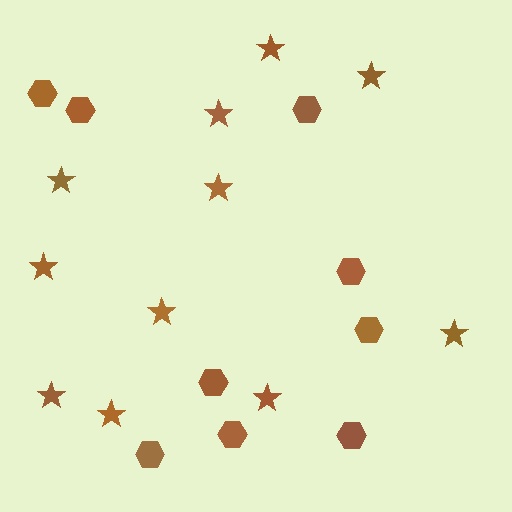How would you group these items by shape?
There are 2 groups: one group of hexagons (9) and one group of stars (11).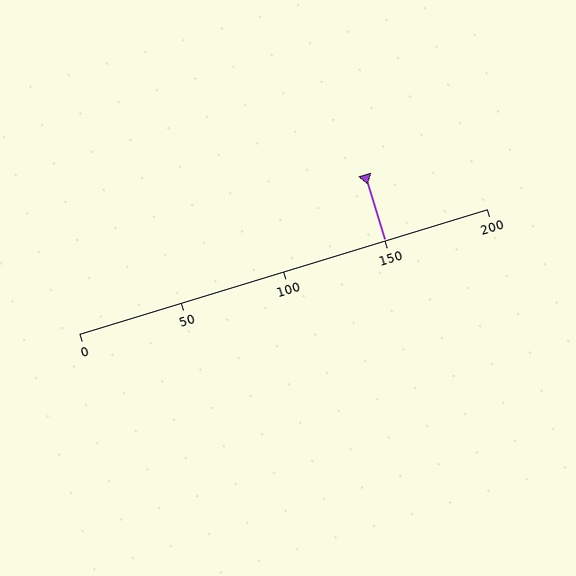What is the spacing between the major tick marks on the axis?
The major ticks are spaced 50 apart.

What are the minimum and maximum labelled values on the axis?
The axis runs from 0 to 200.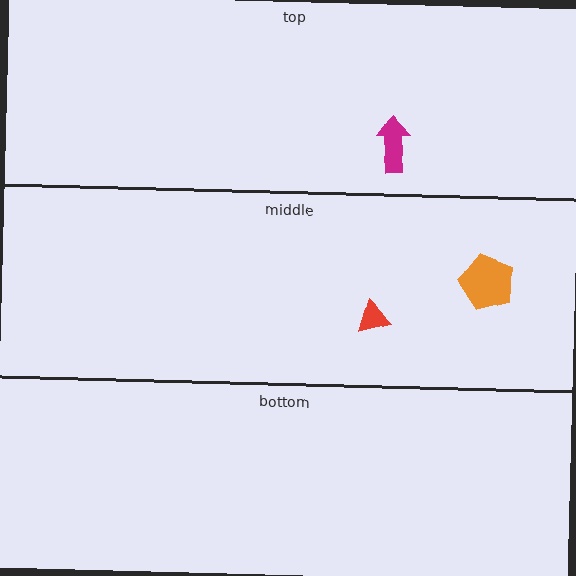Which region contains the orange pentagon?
The middle region.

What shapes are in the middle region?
The orange pentagon, the red triangle.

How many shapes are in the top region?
1.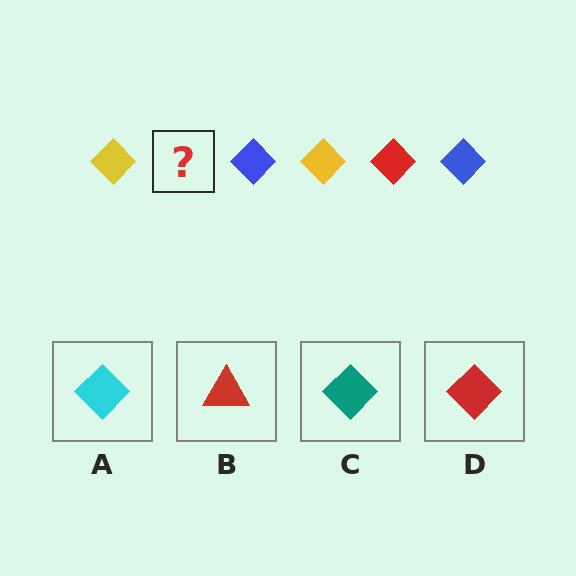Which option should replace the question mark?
Option D.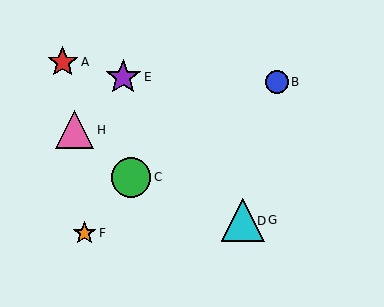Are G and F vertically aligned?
No, G is at x≈243 and F is at x≈85.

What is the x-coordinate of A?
Object A is at x≈63.